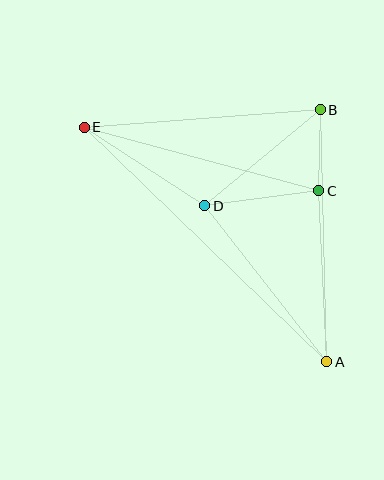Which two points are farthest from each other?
Points A and E are farthest from each other.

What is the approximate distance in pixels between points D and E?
The distance between D and E is approximately 144 pixels.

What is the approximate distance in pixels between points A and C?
The distance between A and C is approximately 171 pixels.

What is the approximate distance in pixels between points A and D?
The distance between A and D is approximately 198 pixels.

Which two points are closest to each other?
Points B and C are closest to each other.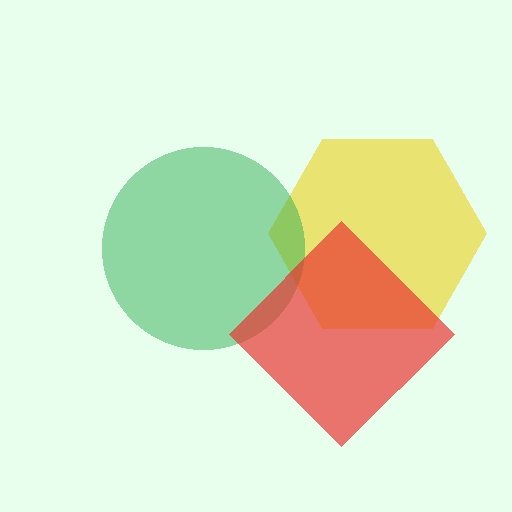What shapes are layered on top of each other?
The layered shapes are: a yellow hexagon, a green circle, a red diamond.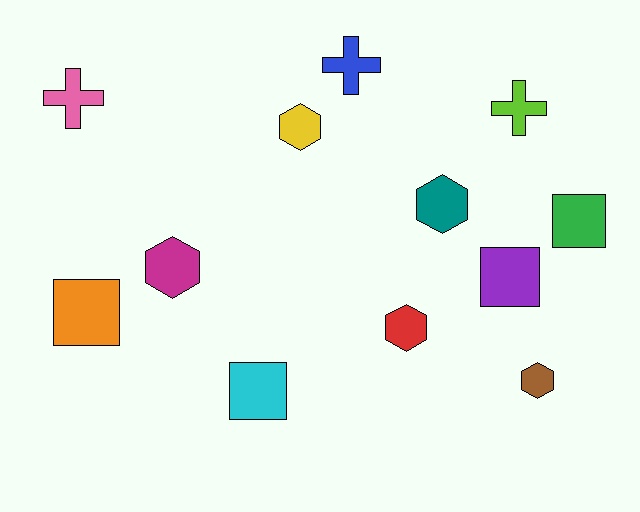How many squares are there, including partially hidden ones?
There are 4 squares.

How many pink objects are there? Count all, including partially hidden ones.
There is 1 pink object.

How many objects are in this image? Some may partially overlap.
There are 12 objects.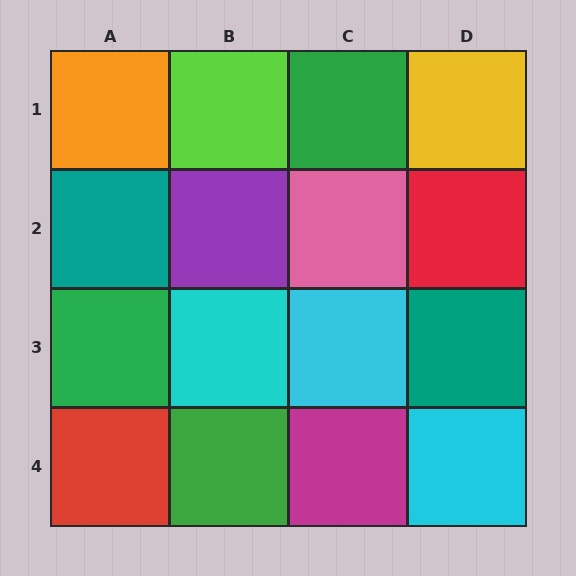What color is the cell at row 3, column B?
Cyan.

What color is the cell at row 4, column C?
Magenta.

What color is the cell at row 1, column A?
Orange.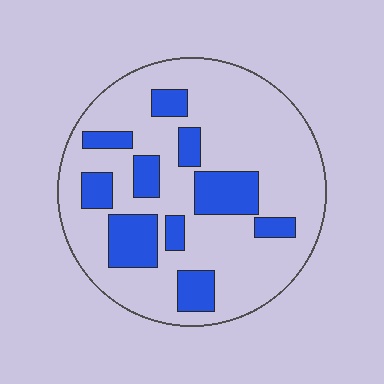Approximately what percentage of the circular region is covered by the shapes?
Approximately 25%.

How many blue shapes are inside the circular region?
10.